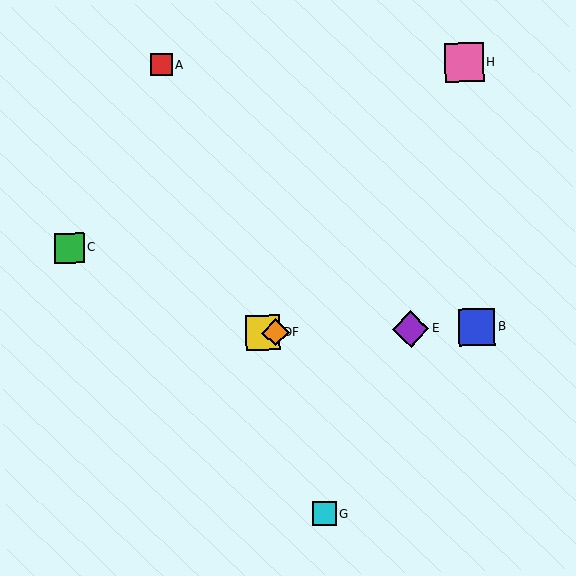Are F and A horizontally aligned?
No, F is at y≈332 and A is at y≈65.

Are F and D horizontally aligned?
Yes, both are at y≈332.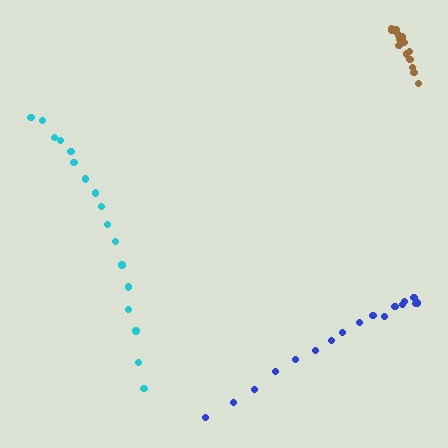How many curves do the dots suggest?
There are 3 distinct paths.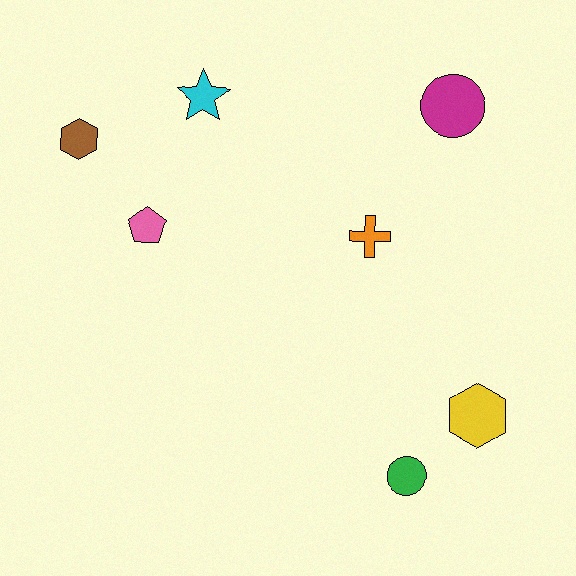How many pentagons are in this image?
There is 1 pentagon.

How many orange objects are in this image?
There is 1 orange object.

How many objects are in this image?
There are 7 objects.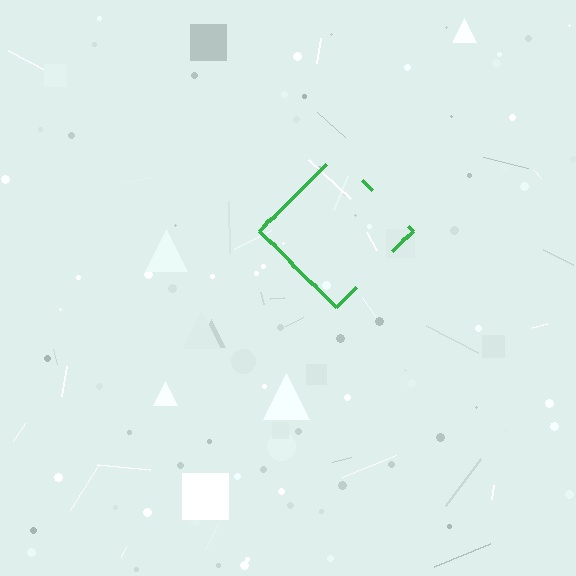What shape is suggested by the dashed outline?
The dashed outline suggests a diamond.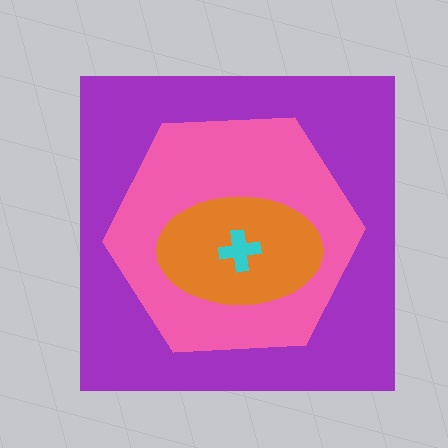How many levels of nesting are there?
4.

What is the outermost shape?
The purple square.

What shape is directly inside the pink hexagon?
The orange ellipse.